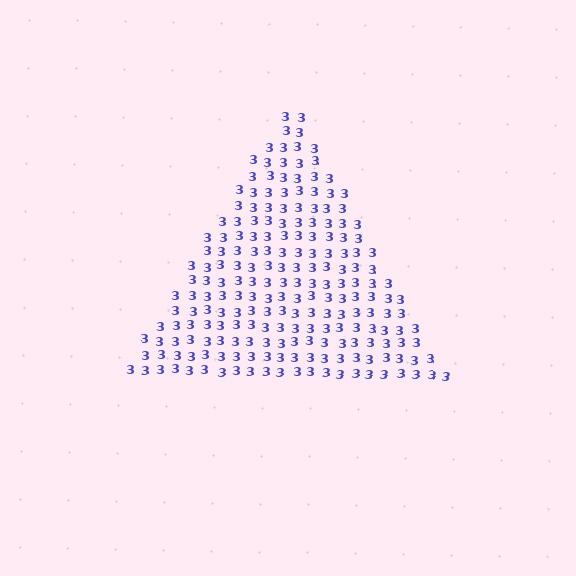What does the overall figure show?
The overall figure shows a triangle.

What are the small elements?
The small elements are digit 3's.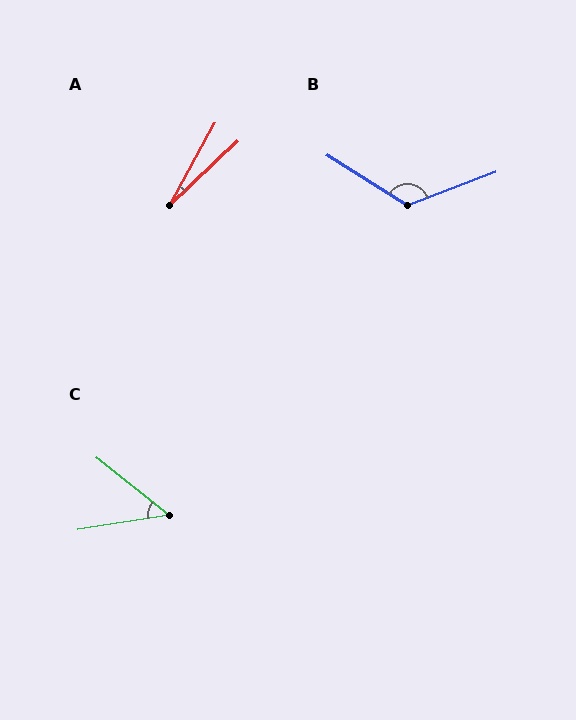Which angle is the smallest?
A, at approximately 18 degrees.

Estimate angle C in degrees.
Approximately 48 degrees.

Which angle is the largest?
B, at approximately 127 degrees.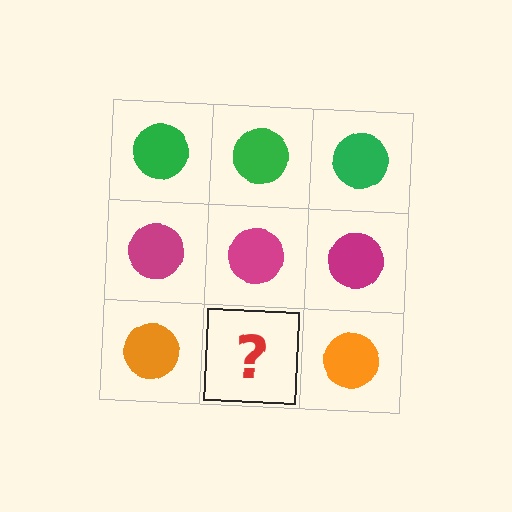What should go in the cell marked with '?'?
The missing cell should contain an orange circle.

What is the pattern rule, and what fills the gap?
The rule is that each row has a consistent color. The gap should be filled with an orange circle.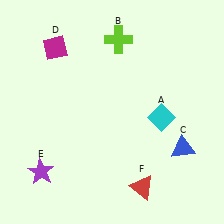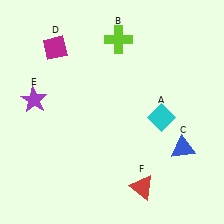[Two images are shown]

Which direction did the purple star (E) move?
The purple star (E) moved up.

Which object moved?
The purple star (E) moved up.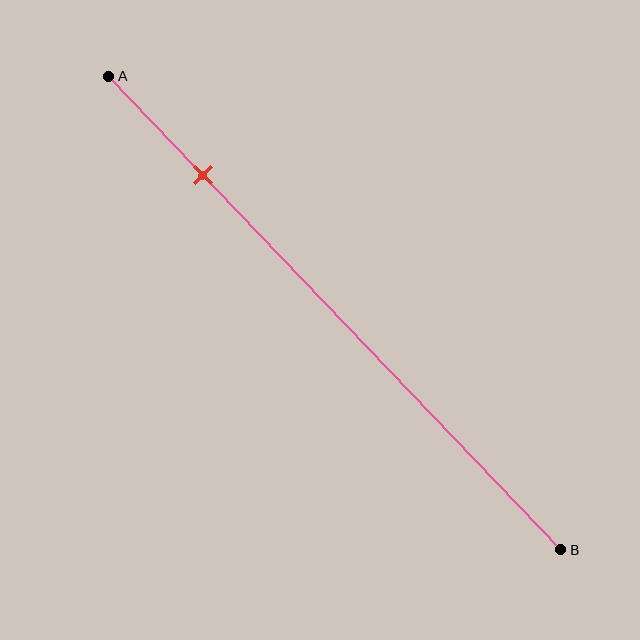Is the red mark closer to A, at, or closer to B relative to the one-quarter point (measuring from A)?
The red mark is closer to point A than the one-quarter point of segment AB.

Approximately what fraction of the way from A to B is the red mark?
The red mark is approximately 20% of the way from A to B.